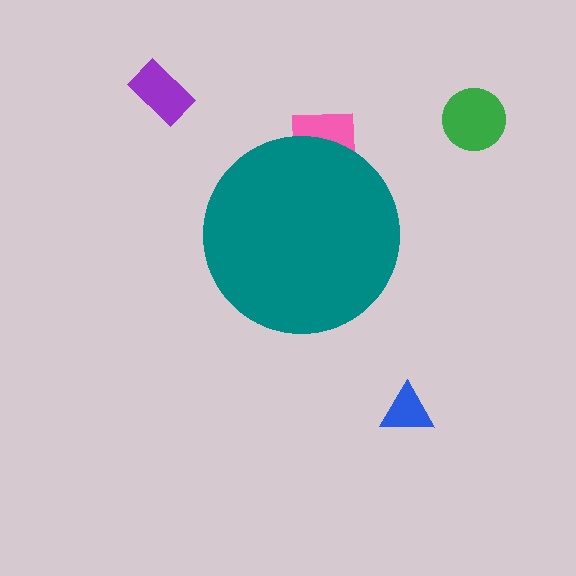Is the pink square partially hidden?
Yes, the pink square is partially hidden behind the teal circle.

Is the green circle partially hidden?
No, the green circle is fully visible.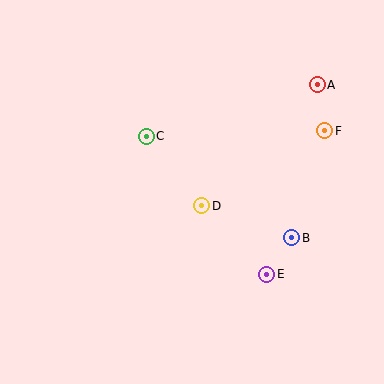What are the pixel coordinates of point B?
Point B is at (292, 238).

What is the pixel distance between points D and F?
The distance between D and F is 144 pixels.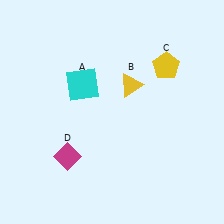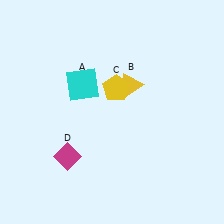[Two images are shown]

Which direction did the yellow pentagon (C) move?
The yellow pentagon (C) moved left.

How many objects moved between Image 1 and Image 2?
1 object moved between the two images.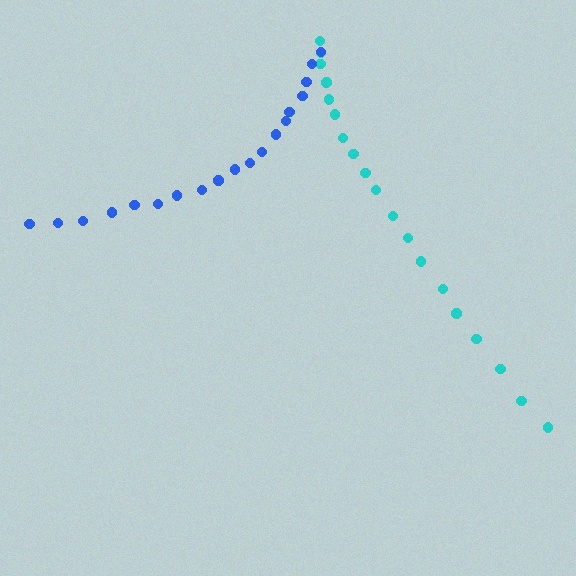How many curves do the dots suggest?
There are 2 distinct paths.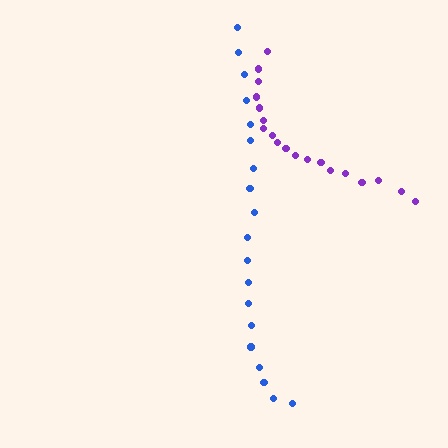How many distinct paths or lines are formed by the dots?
There are 2 distinct paths.